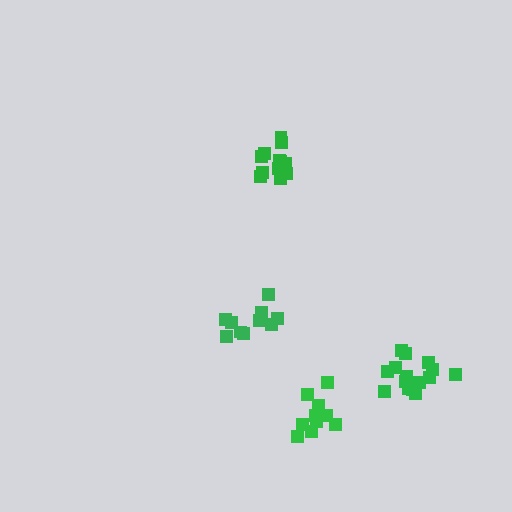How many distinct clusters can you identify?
There are 4 distinct clusters.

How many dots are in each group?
Group 1: 10 dots, Group 2: 12 dots, Group 3: 12 dots, Group 4: 15 dots (49 total).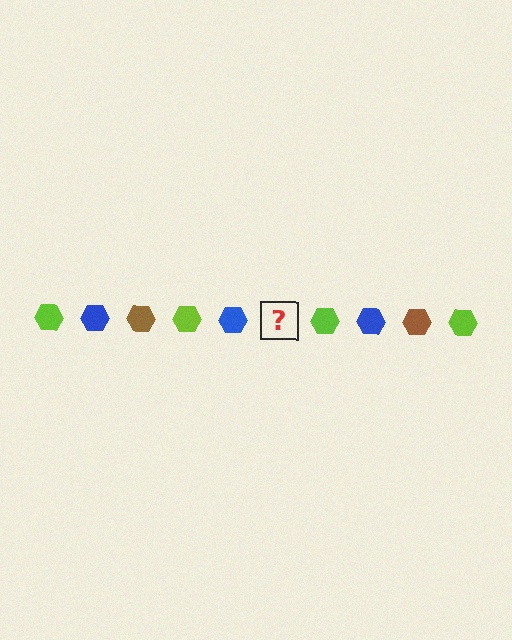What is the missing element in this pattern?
The missing element is a brown hexagon.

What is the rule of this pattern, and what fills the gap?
The rule is that the pattern cycles through lime, blue, brown hexagons. The gap should be filled with a brown hexagon.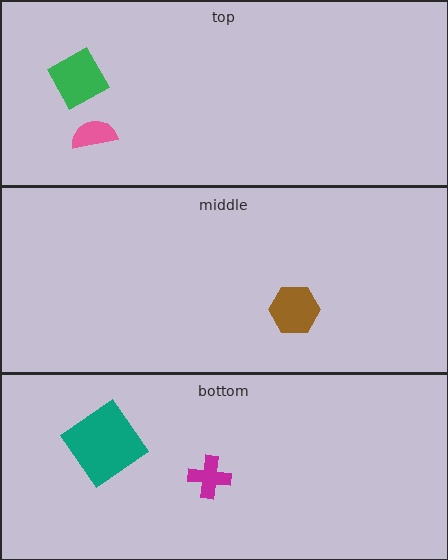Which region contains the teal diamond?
The bottom region.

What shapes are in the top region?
The pink semicircle, the green diamond.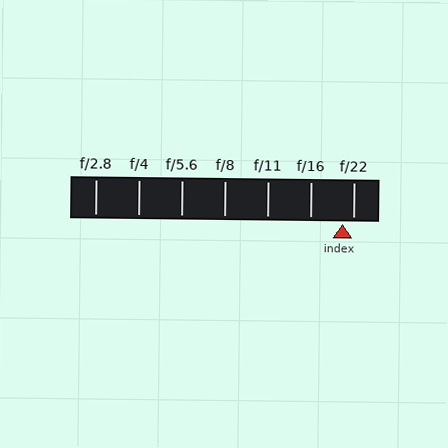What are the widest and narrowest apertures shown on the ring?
The widest aperture shown is f/2.8 and the narrowest is f/22.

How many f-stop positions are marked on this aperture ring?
There are 7 f-stop positions marked.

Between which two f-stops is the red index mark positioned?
The index mark is between f/16 and f/22.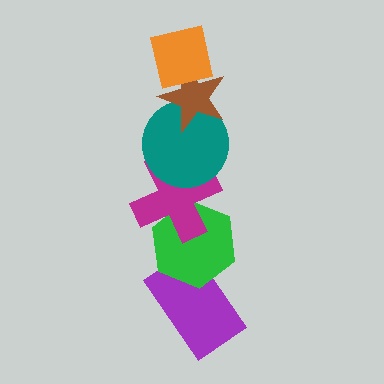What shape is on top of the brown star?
The orange square is on top of the brown star.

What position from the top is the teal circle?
The teal circle is 3rd from the top.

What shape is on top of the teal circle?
The brown star is on top of the teal circle.